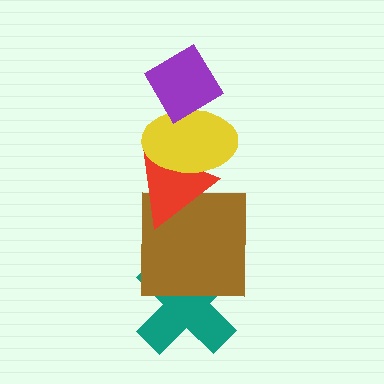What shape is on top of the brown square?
The red triangle is on top of the brown square.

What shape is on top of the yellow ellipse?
The purple diamond is on top of the yellow ellipse.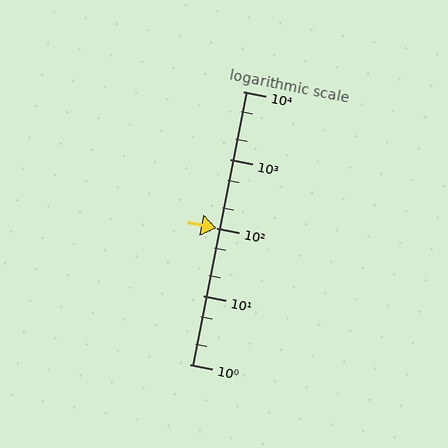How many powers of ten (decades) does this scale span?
The scale spans 4 decades, from 1 to 10000.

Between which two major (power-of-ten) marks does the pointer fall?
The pointer is between 100 and 1000.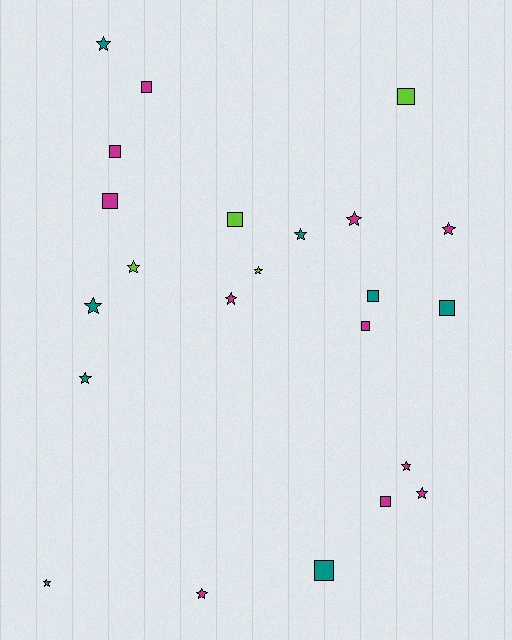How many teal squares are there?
There are 3 teal squares.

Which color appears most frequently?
Magenta, with 11 objects.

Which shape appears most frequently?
Star, with 13 objects.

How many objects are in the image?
There are 23 objects.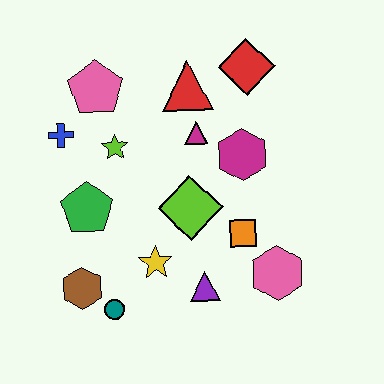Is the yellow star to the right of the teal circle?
Yes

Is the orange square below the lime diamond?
Yes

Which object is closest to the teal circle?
The brown hexagon is closest to the teal circle.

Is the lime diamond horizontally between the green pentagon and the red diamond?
Yes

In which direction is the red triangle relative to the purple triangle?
The red triangle is above the purple triangle.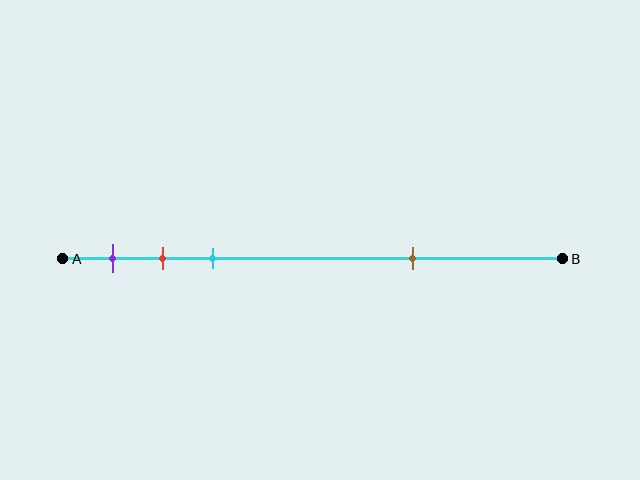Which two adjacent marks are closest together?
The red and cyan marks are the closest adjacent pair.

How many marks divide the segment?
There are 4 marks dividing the segment.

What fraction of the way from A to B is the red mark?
The red mark is approximately 20% (0.2) of the way from A to B.